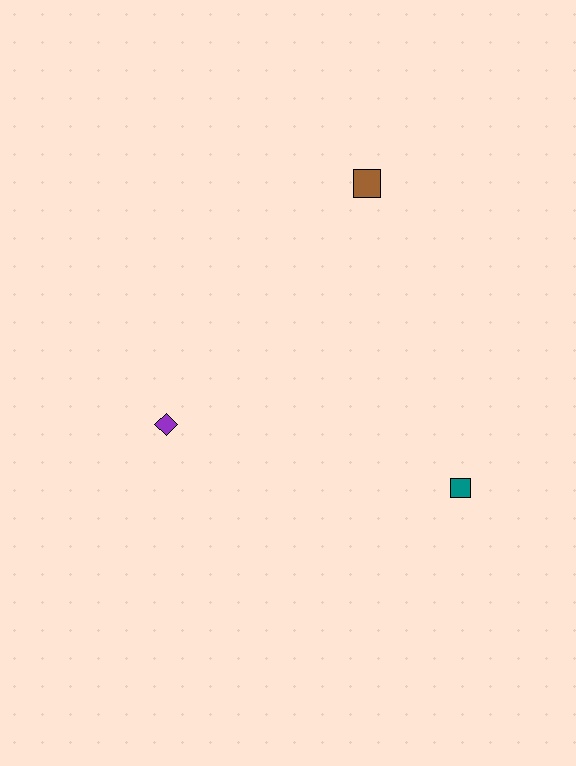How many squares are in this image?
There are 2 squares.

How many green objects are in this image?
There are no green objects.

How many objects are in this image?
There are 3 objects.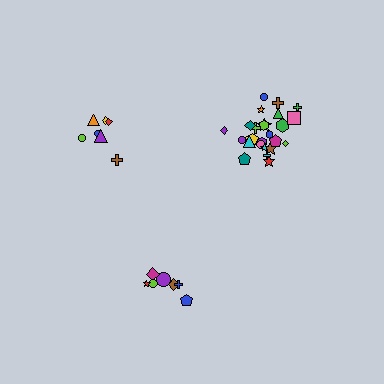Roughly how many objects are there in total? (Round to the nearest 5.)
Roughly 40 objects in total.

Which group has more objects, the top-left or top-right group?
The top-right group.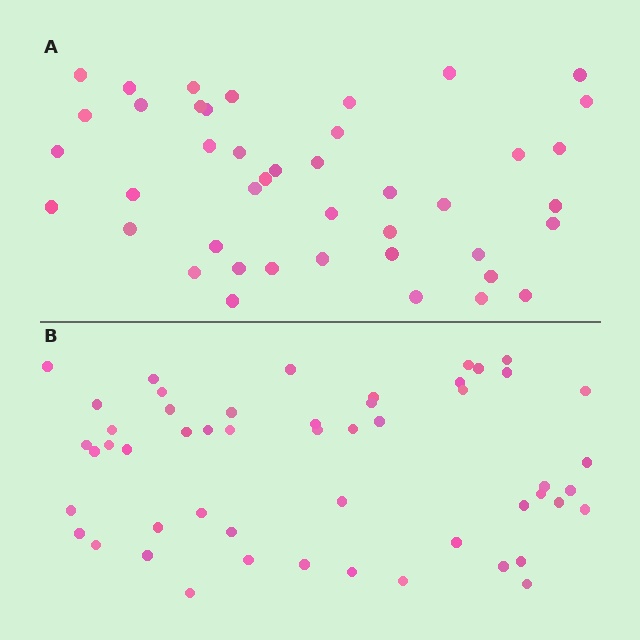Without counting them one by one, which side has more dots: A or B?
Region B (the bottom region) has more dots.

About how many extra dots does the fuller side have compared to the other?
Region B has roughly 8 or so more dots than region A.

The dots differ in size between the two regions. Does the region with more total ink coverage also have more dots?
No. Region A has more total ink coverage because its dots are larger, but region B actually contains more individual dots. Total area can be misleading — the number of items is what matters here.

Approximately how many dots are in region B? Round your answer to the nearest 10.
About 50 dots. (The exact count is 52, which rounds to 50.)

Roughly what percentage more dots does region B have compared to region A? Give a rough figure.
About 20% more.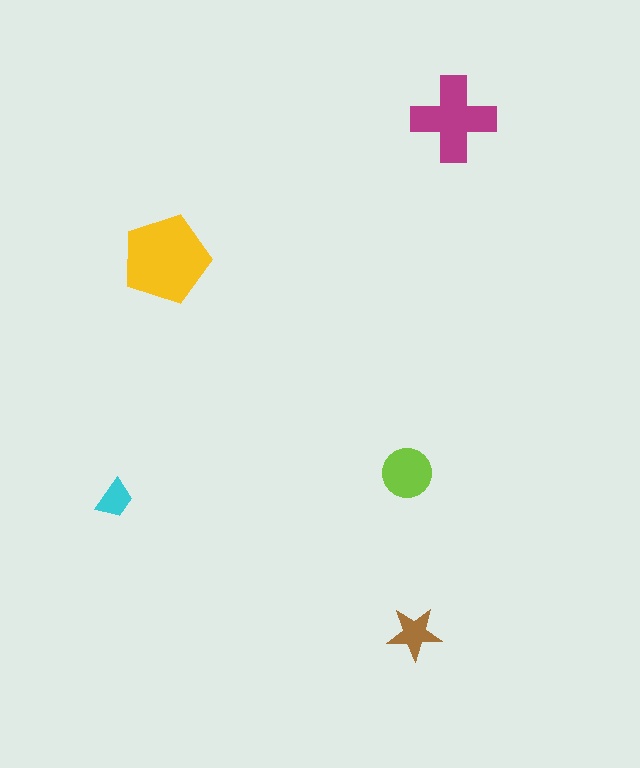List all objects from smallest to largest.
The cyan trapezoid, the brown star, the lime circle, the magenta cross, the yellow pentagon.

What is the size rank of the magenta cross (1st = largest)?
2nd.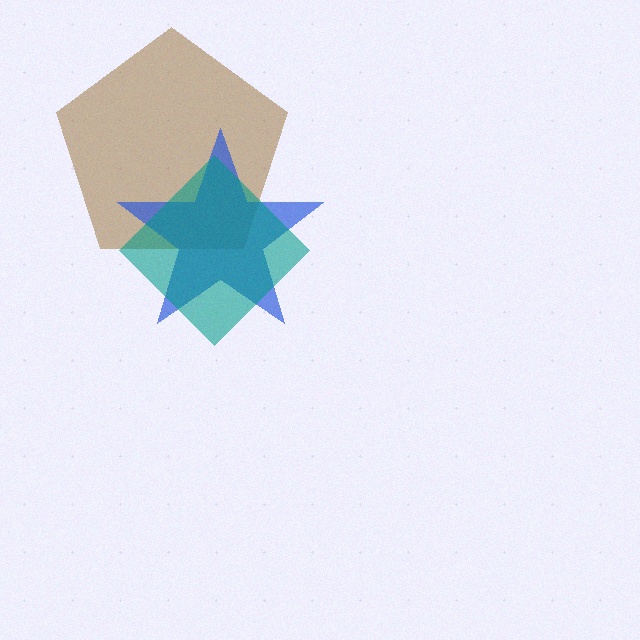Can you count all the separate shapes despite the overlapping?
Yes, there are 3 separate shapes.